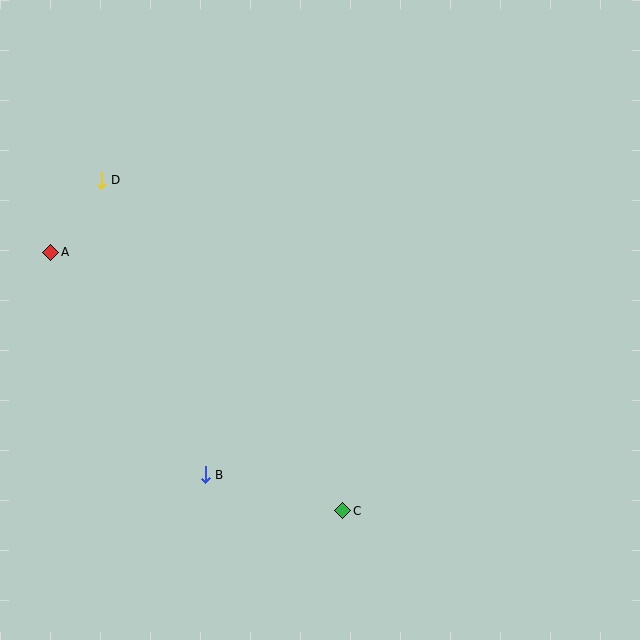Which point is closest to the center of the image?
Point C at (343, 511) is closest to the center.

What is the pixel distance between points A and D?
The distance between A and D is 88 pixels.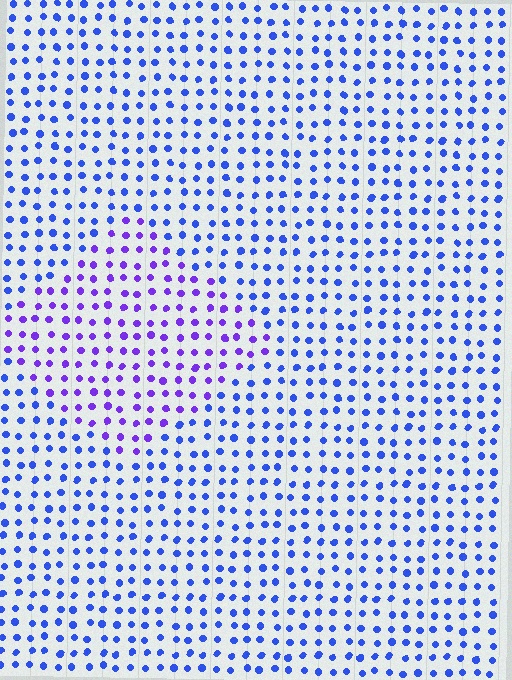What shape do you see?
I see a diamond.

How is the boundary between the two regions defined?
The boundary is defined purely by a slight shift in hue (about 36 degrees). Spacing, size, and orientation are identical on both sides.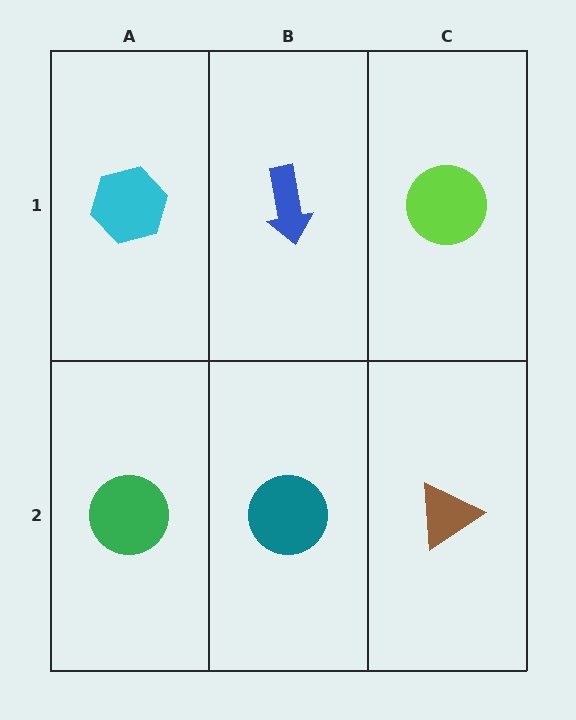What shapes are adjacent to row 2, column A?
A cyan hexagon (row 1, column A), a teal circle (row 2, column B).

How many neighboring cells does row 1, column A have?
2.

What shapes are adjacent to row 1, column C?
A brown triangle (row 2, column C), a blue arrow (row 1, column B).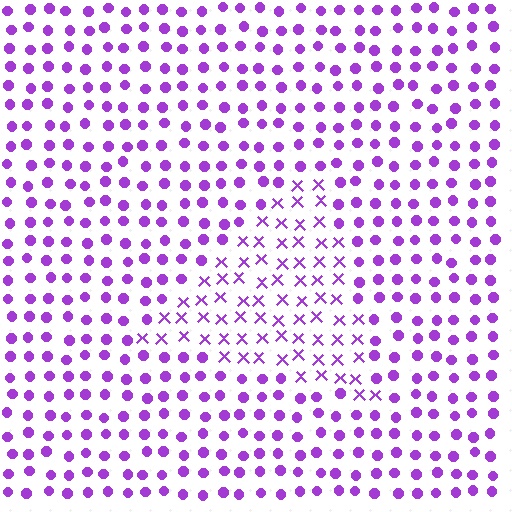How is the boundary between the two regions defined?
The boundary is defined by a change in element shape: X marks inside vs. circles outside. All elements share the same color and spacing.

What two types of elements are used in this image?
The image uses X marks inside the triangle region and circles outside it.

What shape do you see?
I see a triangle.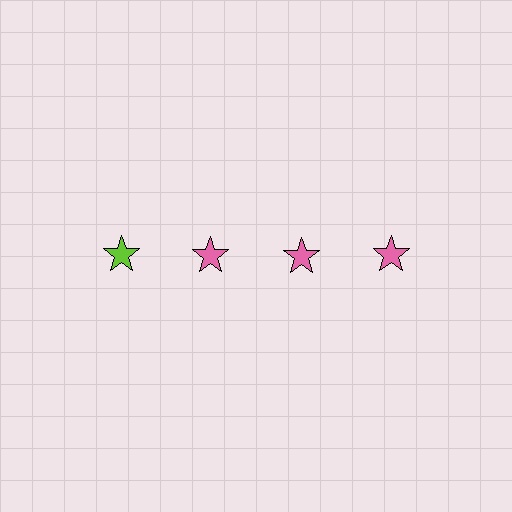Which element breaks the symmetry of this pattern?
The lime star in the top row, leftmost column breaks the symmetry. All other shapes are pink stars.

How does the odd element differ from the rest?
It has a different color: lime instead of pink.